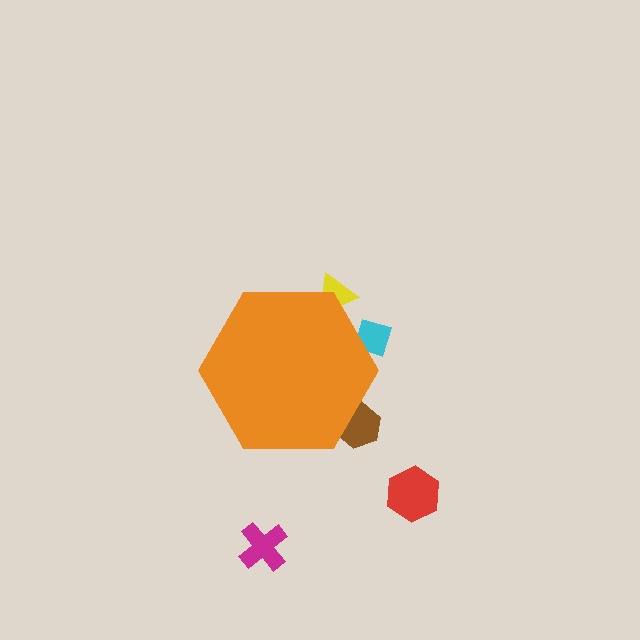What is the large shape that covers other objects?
An orange hexagon.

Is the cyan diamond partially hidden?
Yes, the cyan diamond is partially hidden behind the orange hexagon.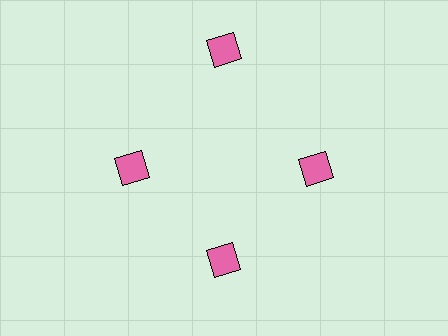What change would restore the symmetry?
The symmetry would be restored by moving it inward, back onto the ring so that all 4 diamonds sit at equal angles and equal distance from the center.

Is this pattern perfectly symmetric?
No. The 4 pink diamonds are arranged in a ring, but one element near the 12 o'clock position is pushed outward from the center, breaking the 4-fold rotational symmetry.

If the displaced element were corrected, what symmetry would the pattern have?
It would have 4-fold rotational symmetry — the pattern would map onto itself every 90 degrees.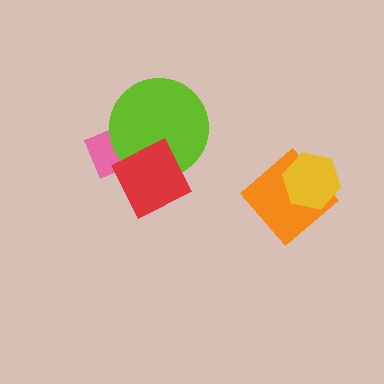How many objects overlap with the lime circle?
2 objects overlap with the lime circle.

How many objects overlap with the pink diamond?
2 objects overlap with the pink diamond.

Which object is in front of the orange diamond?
The yellow hexagon is in front of the orange diamond.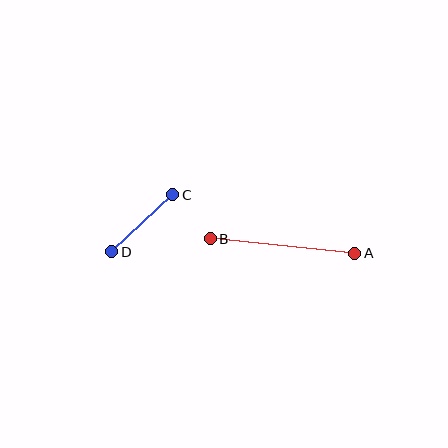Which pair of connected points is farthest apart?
Points A and B are farthest apart.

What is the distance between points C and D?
The distance is approximately 84 pixels.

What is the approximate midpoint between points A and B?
The midpoint is at approximately (282, 246) pixels.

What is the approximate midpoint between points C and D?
The midpoint is at approximately (142, 223) pixels.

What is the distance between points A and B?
The distance is approximately 145 pixels.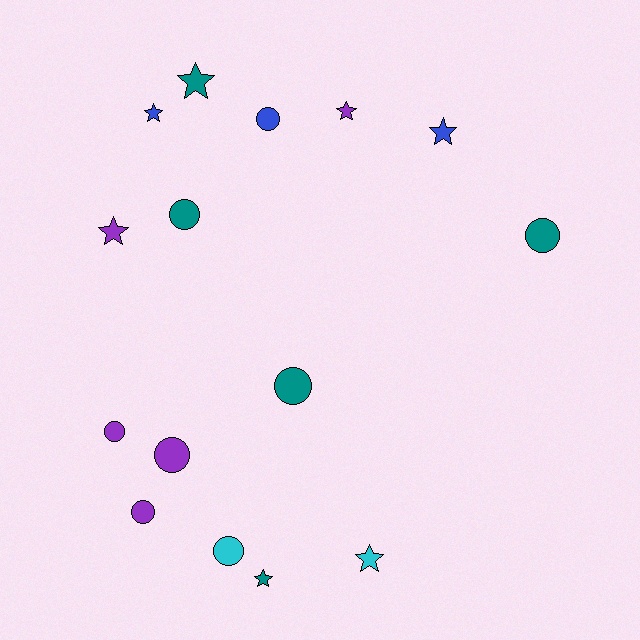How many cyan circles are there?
There is 1 cyan circle.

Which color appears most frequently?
Purple, with 5 objects.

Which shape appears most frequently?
Circle, with 8 objects.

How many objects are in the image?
There are 15 objects.